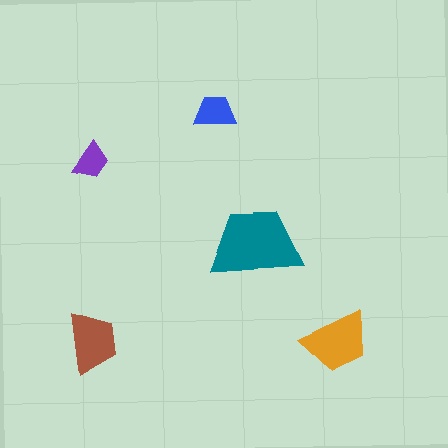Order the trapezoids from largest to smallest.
the teal one, the orange one, the brown one, the blue one, the purple one.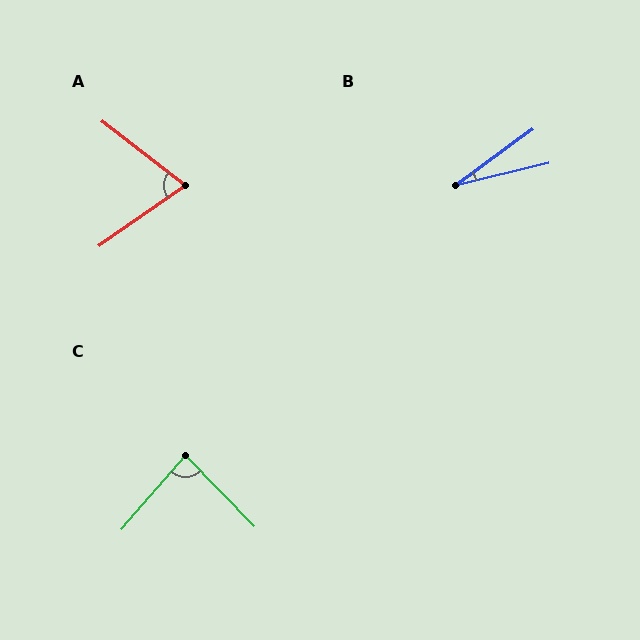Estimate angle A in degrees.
Approximately 73 degrees.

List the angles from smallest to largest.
B (23°), A (73°), C (85°).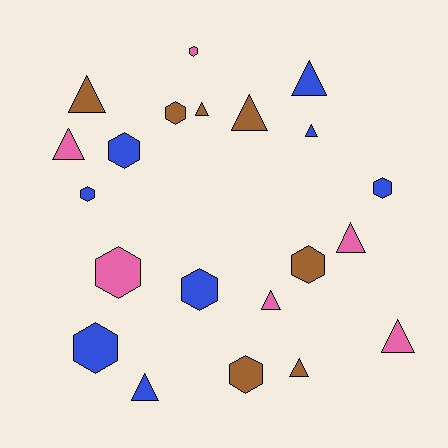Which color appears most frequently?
Blue, with 8 objects.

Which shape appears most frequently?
Triangle, with 11 objects.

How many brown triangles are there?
There are 4 brown triangles.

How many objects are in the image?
There are 21 objects.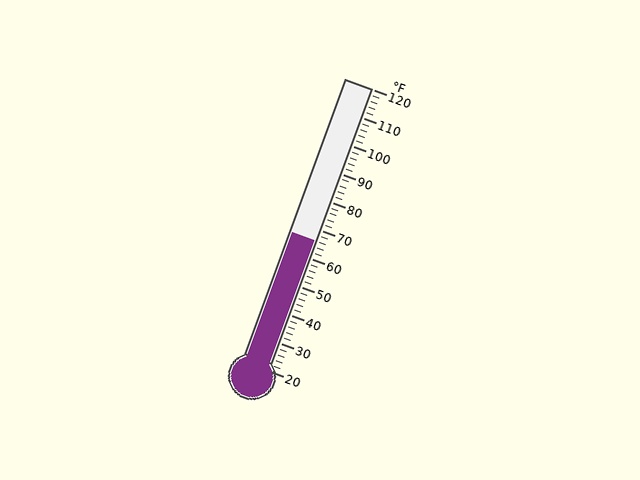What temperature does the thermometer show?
The thermometer shows approximately 66°F.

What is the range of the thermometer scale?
The thermometer scale ranges from 20°F to 120°F.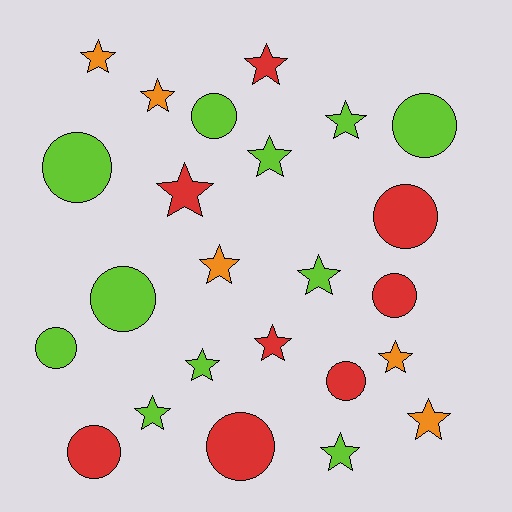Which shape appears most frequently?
Star, with 14 objects.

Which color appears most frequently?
Lime, with 11 objects.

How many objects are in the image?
There are 24 objects.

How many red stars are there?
There are 3 red stars.